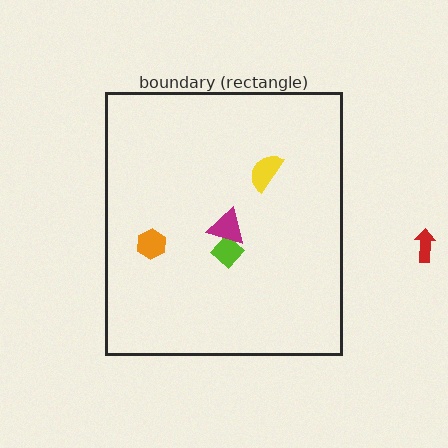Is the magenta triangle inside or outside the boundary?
Inside.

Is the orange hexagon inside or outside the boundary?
Inside.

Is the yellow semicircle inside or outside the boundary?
Inside.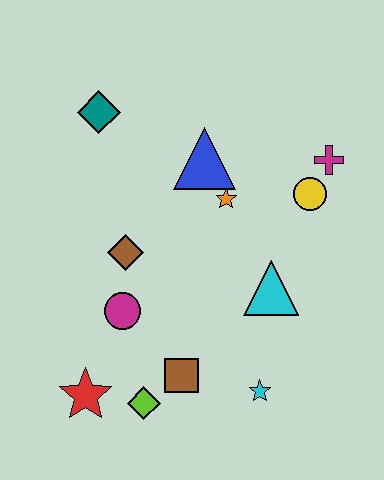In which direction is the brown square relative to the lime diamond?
The brown square is to the right of the lime diamond.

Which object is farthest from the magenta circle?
The magenta cross is farthest from the magenta circle.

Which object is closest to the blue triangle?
The orange star is closest to the blue triangle.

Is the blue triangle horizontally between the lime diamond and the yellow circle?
Yes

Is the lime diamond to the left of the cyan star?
Yes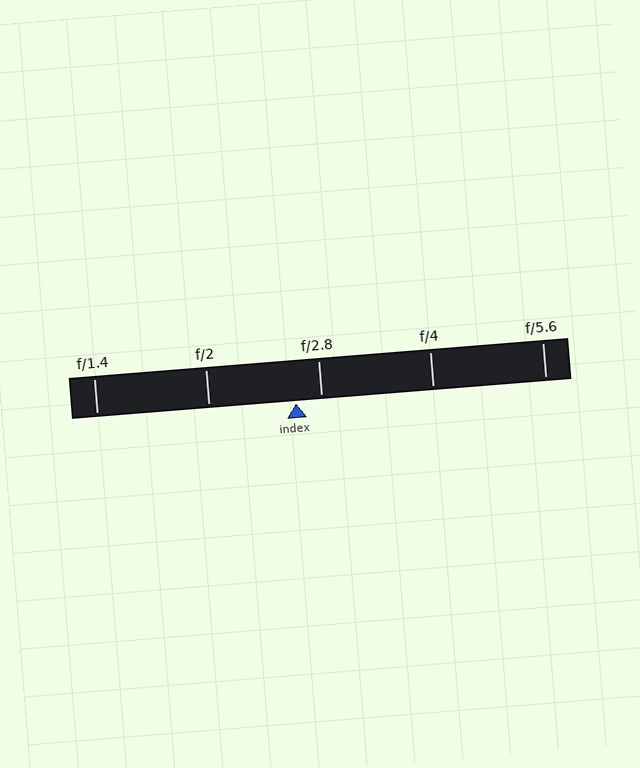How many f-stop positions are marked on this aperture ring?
There are 5 f-stop positions marked.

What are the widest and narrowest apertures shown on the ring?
The widest aperture shown is f/1.4 and the narrowest is f/5.6.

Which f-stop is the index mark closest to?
The index mark is closest to f/2.8.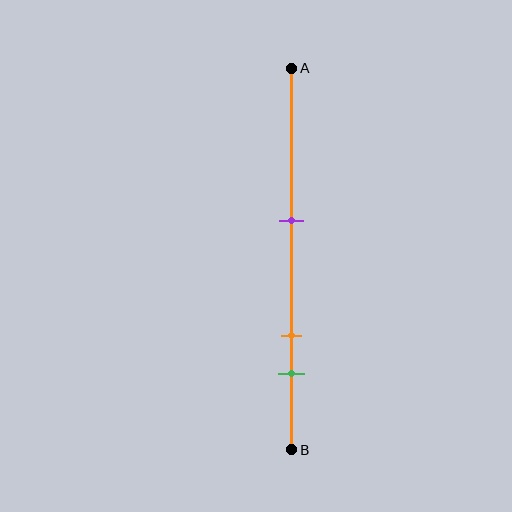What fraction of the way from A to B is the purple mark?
The purple mark is approximately 40% (0.4) of the way from A to B.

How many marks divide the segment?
There are 3 marks dividing the segment.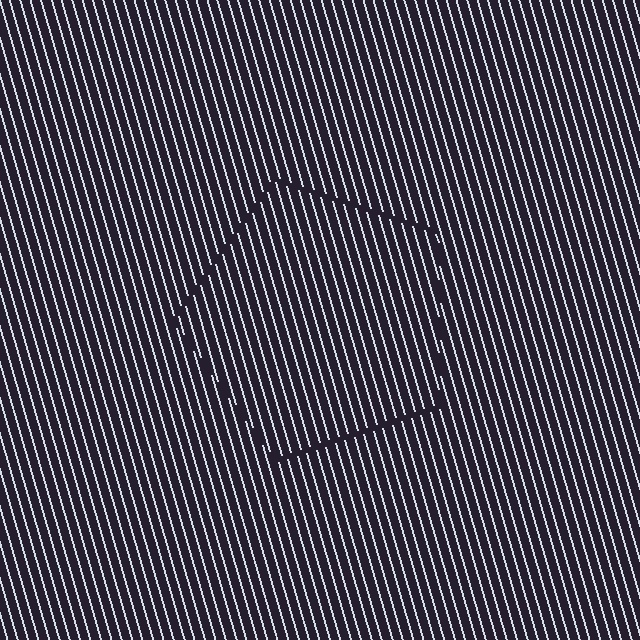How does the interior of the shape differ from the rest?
The interior of the shape contains the same grating, shifted by half a period — the contour is defined by the phase discontinuity where line-ends from the inner and outer gratings abut.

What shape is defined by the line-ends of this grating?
An illusory pentagon. The interior of the shape contains the same grating, shifted by half a period — the contour is defined by the phase discontinuity where line-ends from the inner and outer gratings abut.